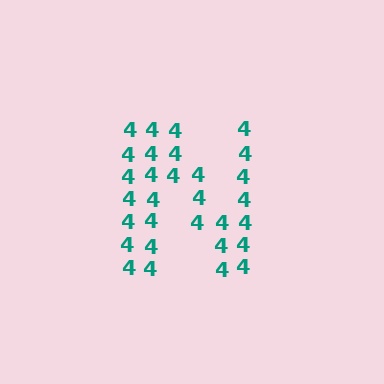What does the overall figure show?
The overall figure shows the letter N.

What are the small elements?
The small elements are digit 4's.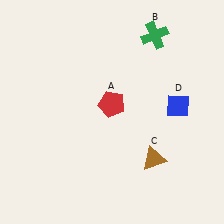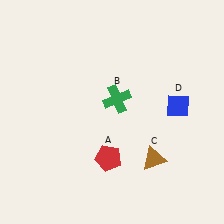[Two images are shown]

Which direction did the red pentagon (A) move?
The red pentagon (A) moved down.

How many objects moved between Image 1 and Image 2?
2 objects moved between the two images.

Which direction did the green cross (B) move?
The green cross (B) moved down.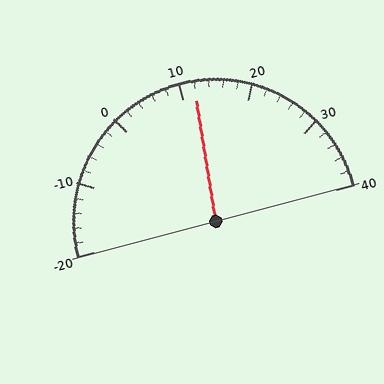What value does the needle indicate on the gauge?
The needle indicates approximately 12.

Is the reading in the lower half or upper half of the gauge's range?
The reading is in the upper half of the range (-20 to 40).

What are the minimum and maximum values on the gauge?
The gauge ranges from -20 to 40.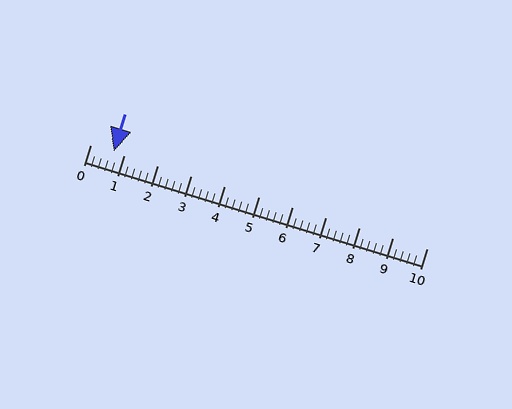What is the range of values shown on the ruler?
The ruler shows values from 0 to 10.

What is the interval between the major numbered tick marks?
The major tick marks are spaced 1 units apart.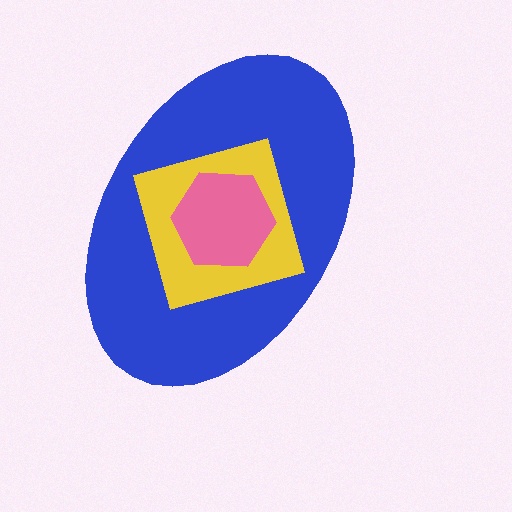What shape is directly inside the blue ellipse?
The yellow square.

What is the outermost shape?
The blue ellipse.